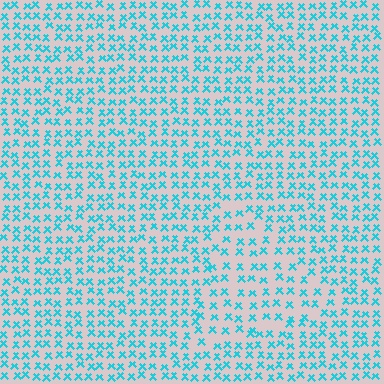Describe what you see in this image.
The image contains small cyan elements arranged at two different densities. A triangle-shaped region is visible where the elements are less densely packed than the surrounding area.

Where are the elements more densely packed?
The elements are more densely packed outside the triangle boundary.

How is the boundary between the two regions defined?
The boundary is defined by a change in element density (approximately 1.5x ratio). All elements are the same color, size, and shape.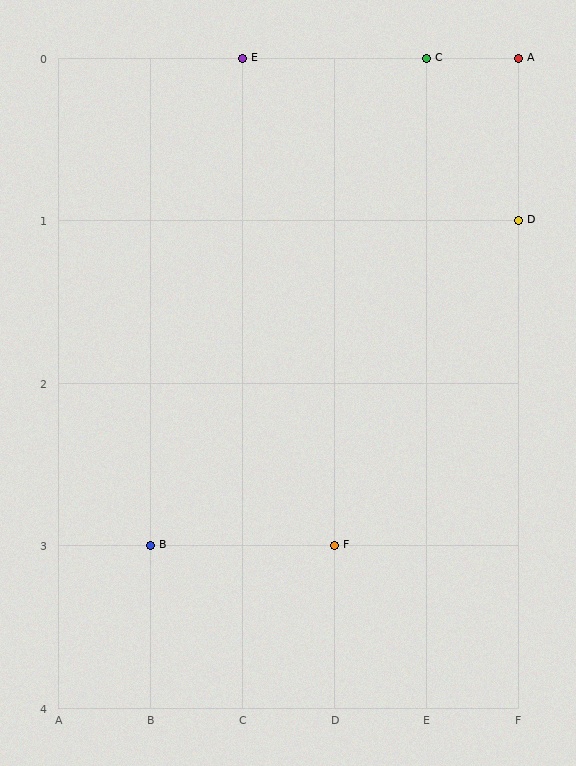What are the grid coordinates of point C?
Point C is at grid coordinates (E, 0).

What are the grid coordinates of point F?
Point F is at grid coordinates (D, 3).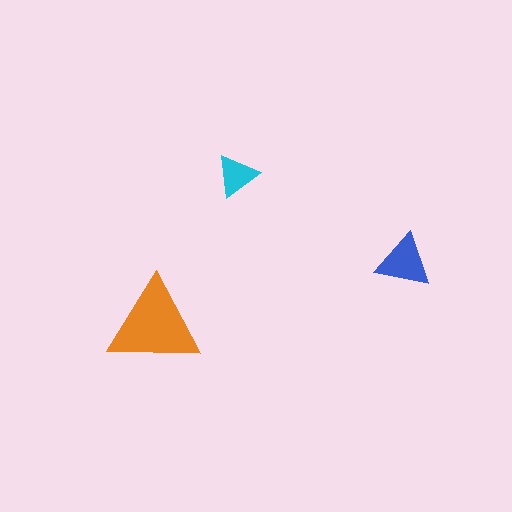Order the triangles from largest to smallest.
the orange one, the blue one, the cyan one.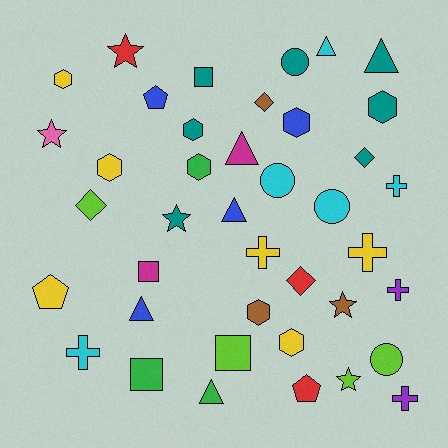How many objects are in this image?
There are 40 objects.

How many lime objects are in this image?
There are 4 lime objects.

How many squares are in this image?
There are 4 squares.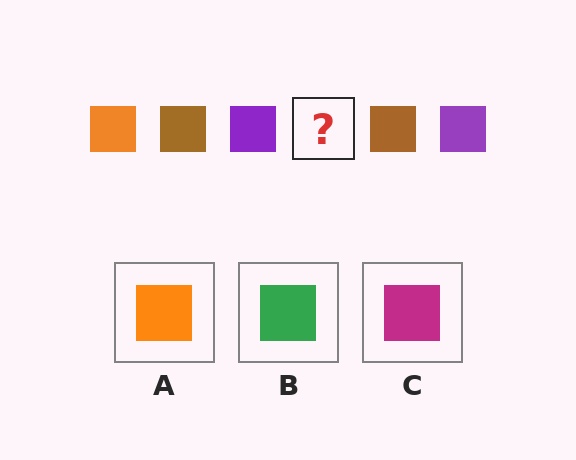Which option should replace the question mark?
Option A.